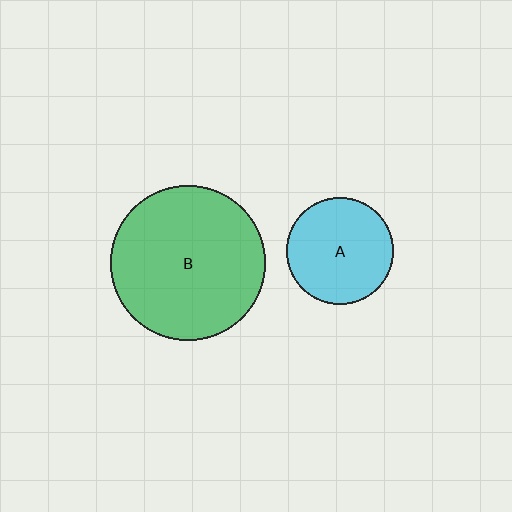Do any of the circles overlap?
No, none of the circles overlap.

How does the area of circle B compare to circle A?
Approximately 2.1 times.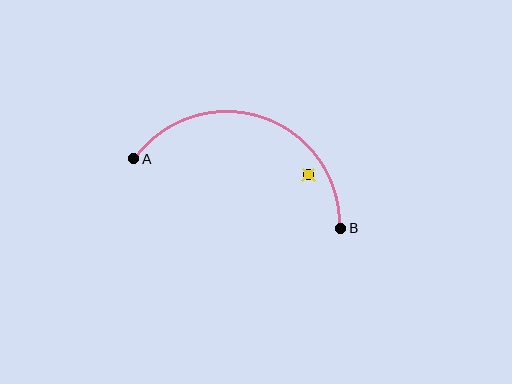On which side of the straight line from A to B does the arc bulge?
The arc bulges above the straight line connecting A and B.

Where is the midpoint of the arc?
The arc midpoint is the point on the curve farthest from the straight line joining A and B. It sits above that line.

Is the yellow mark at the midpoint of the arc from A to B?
No — the yellow mark does not lie on the arc at all. It sits slightly inside the curve.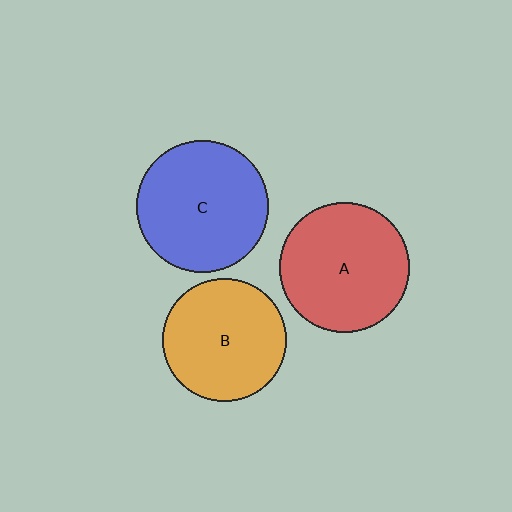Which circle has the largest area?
Circle C (blue).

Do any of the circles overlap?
No, none of the circles overlap.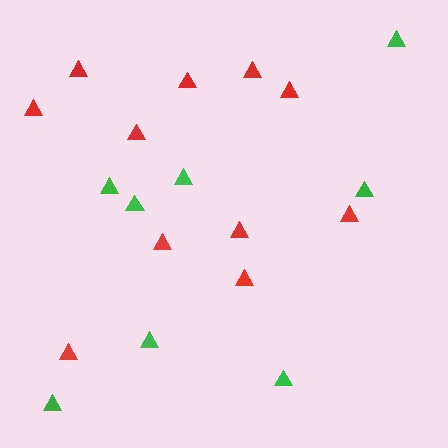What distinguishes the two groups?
There are 2 groups: one group of red triangles (11) and one group of green triangles (8).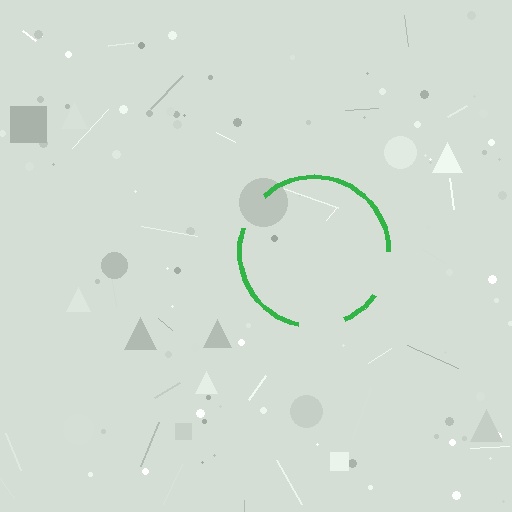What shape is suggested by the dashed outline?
The dashed outline suggests a circle.